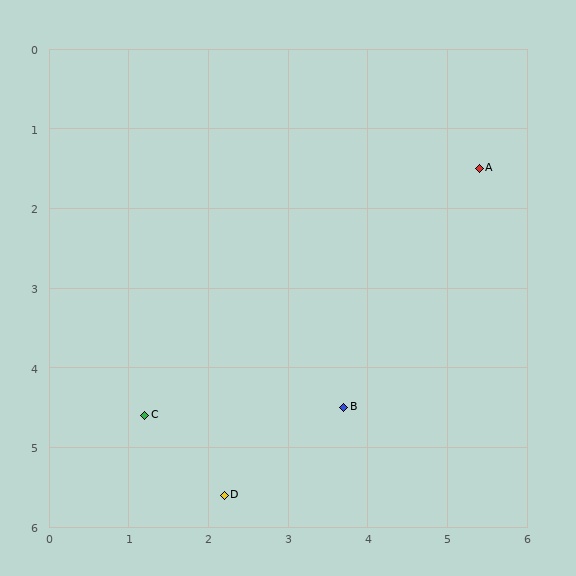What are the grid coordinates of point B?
Point B is at approximately (3.7, 4.5).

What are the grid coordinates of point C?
Point C is at approximately (1.2, 4.6).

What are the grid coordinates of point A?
Point A is at approximately (5.4, 1.5).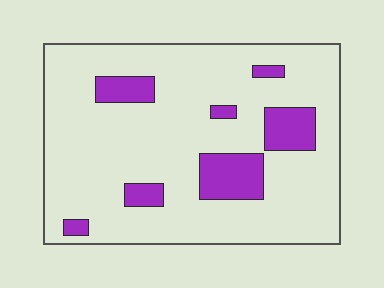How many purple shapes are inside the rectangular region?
7.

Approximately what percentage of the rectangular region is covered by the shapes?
Approximately 15%.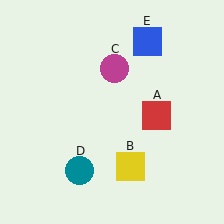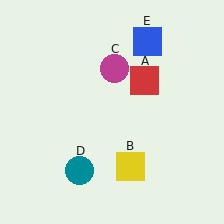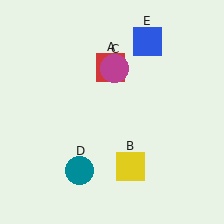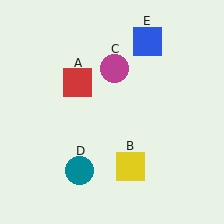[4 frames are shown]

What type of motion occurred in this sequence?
The red square (object A) rotated counterclockwise around the center of the scene.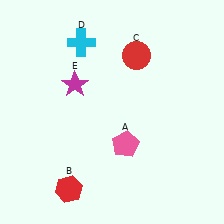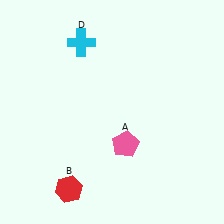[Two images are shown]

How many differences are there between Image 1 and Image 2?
There are 2 differences between the two images.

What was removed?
The red circle (C), the magenta star (E) were removed in Image 2.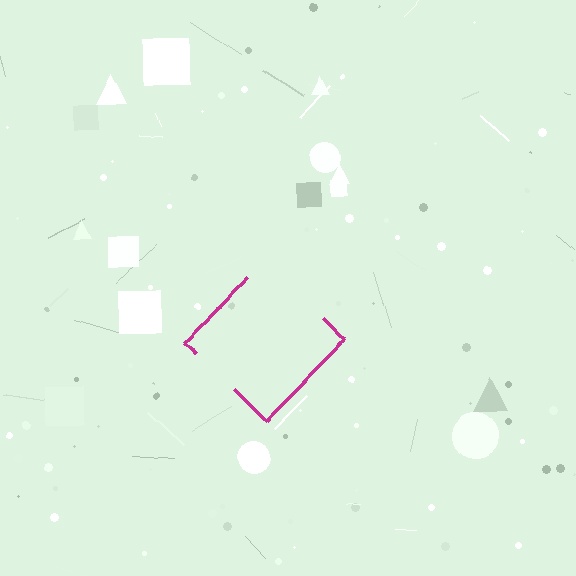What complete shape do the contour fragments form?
The contour fragments form a diamond.